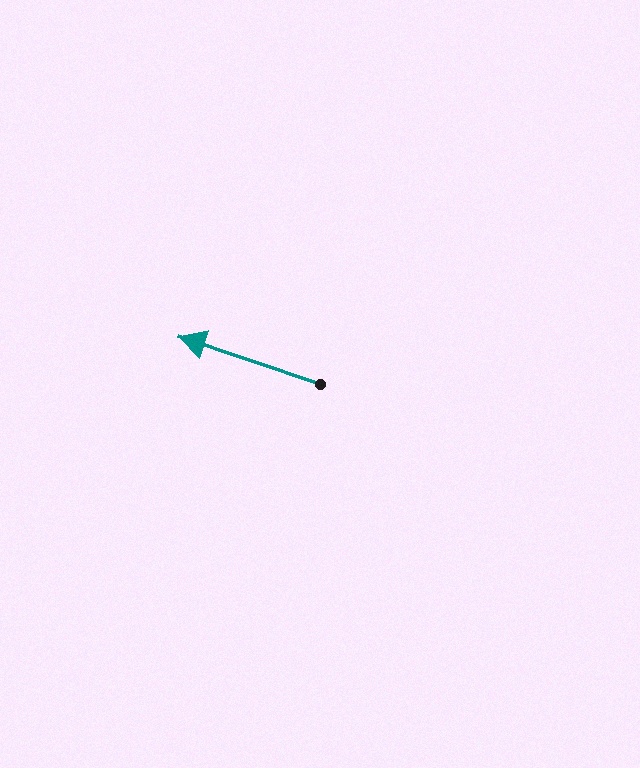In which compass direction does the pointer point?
West.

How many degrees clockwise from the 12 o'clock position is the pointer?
Approximately 289 degrees.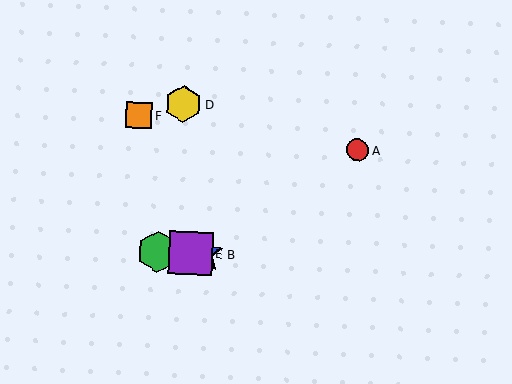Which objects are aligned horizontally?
Objects B, C, E are aligned horizontally.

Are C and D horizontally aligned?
No, C is at y≈252 and D is at y≈104.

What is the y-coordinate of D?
Object D is at y≈104.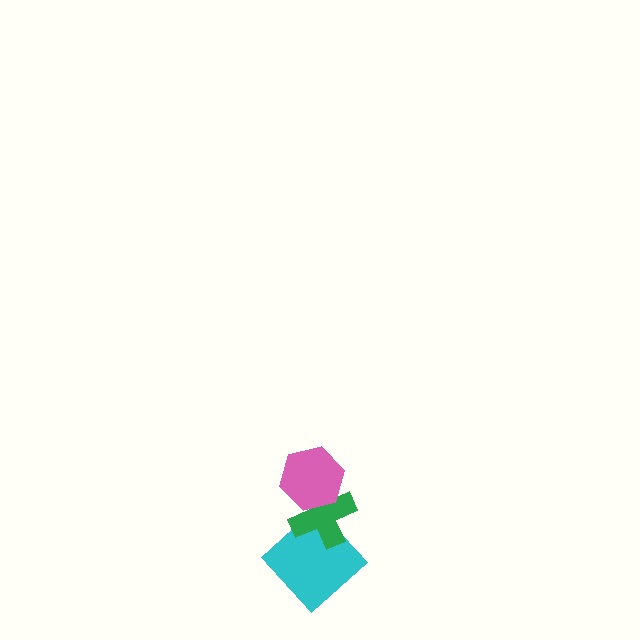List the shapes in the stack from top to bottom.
From top to bottom: the pink hexagon, the green cross, the cyan diamond.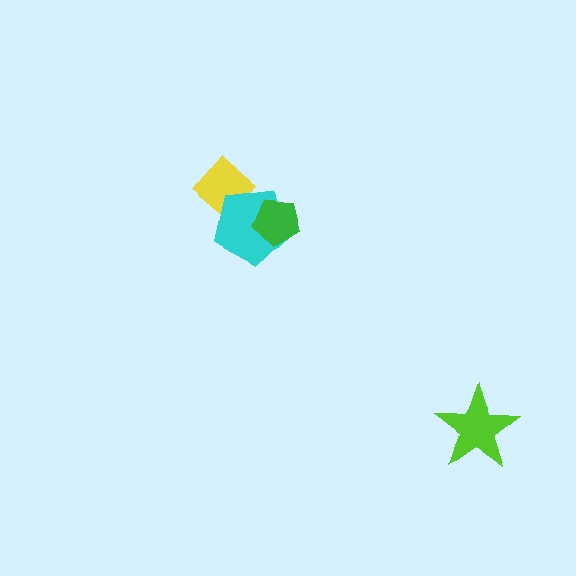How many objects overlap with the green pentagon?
1 object overlaps with the green pentagon.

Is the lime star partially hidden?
No, no other shape covers it.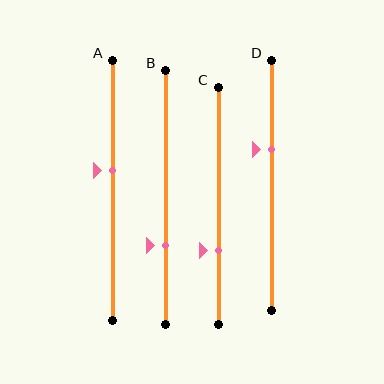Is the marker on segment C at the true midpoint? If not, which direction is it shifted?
No, the marker on segment C is shifted downward by about 19% of the segment length.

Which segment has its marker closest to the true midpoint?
Segment A has its marker closest to the true midpoint.